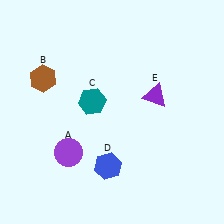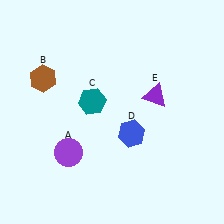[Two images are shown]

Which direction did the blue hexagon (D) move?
The blue hexagon (D) moved up.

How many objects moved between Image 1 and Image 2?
1 object moved between the two images.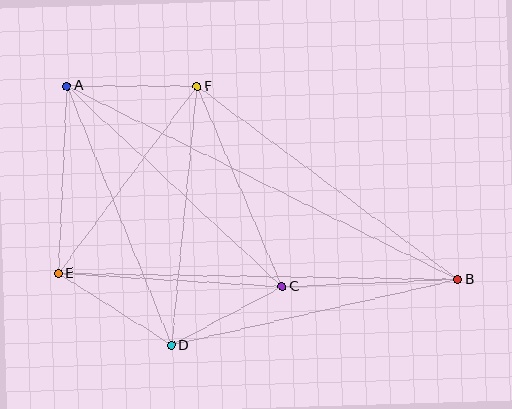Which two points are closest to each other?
Points C and D are closest to each other.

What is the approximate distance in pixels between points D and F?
The distance between D and F is approximately 260 pixels.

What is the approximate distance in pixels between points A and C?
The distance between A and C is approximately 294 pixels.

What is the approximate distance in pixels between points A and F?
The distance between A and F is approximately 130 pixels.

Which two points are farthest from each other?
Points A and B are farthest from each other.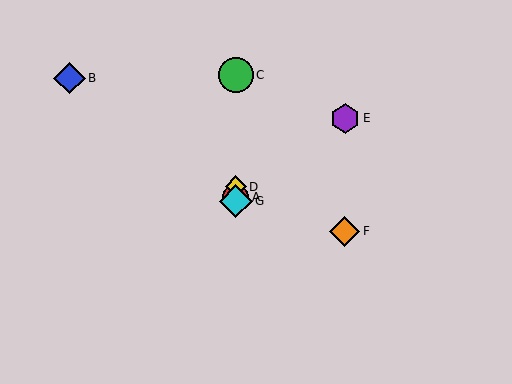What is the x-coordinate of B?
Object B is at x≈70.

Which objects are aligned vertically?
Objects A, C, D, G are aligned vertically.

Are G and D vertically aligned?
Yes, both are at x≈236.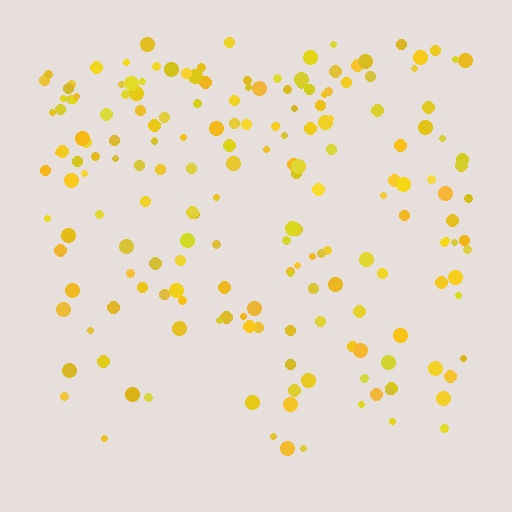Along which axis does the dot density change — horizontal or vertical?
Vertical.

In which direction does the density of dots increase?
From bottom to top, with the top side densest.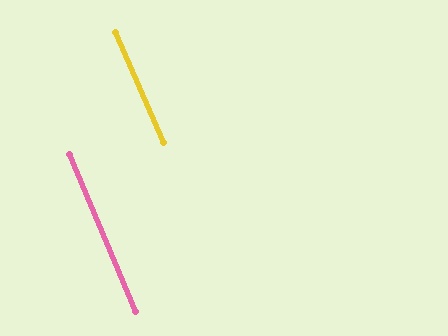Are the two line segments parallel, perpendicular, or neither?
Parallel — their directions differ by only 0.8°.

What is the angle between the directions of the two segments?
Approximately 1 degree.